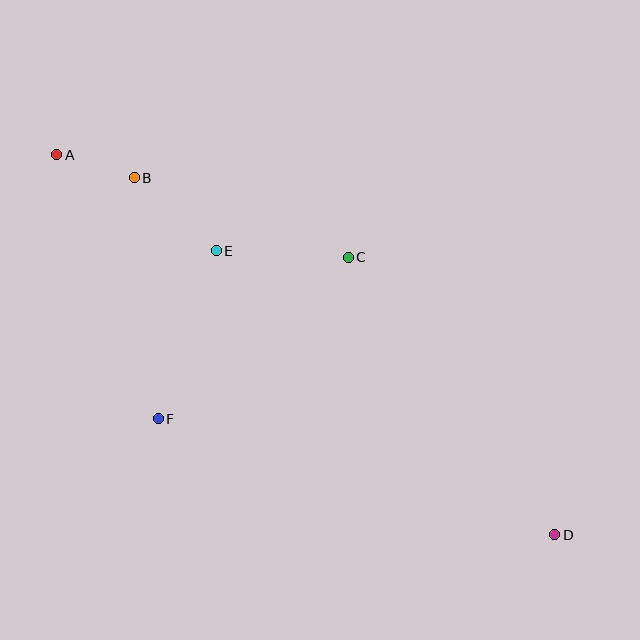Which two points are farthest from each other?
Points A and D are farthest from each other.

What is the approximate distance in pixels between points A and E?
The distance between A and E is approximately 186 pixels.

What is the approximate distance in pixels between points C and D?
The distance between C and D is approximately 346 pixels.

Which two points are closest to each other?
Points A and B are closest to each other.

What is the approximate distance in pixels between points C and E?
The distance between C and E is approximately 132 pixels.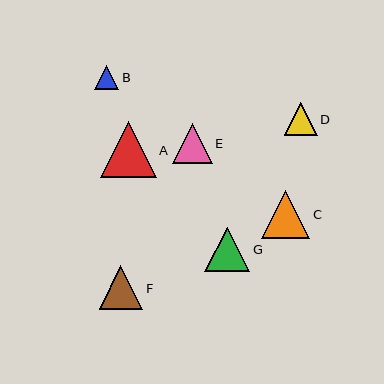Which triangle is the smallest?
Triangle B is the smallest with a size of approximately 24 pixels.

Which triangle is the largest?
Triangle A is the largest with a size of approximately 56 pixels.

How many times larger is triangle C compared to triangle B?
Triangle C is approximately 2.0 times the size of triangle B.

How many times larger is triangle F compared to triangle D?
Triangle F is approximately 1.3 times the size of triangle D.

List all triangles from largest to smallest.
From largest to smallest: A, C, G, F, E, D, B.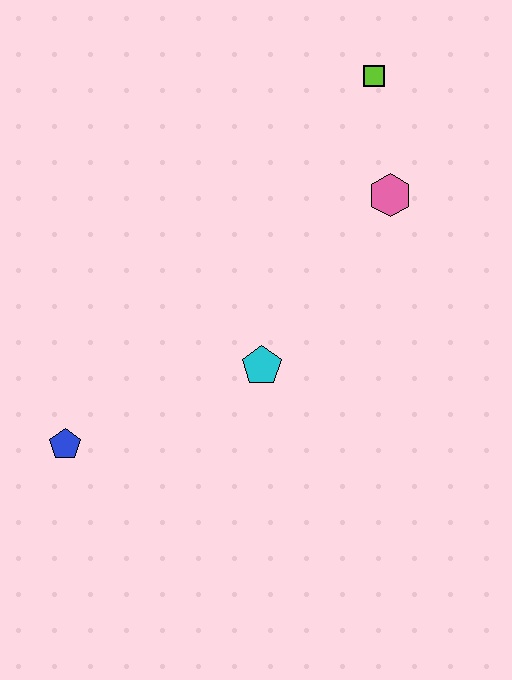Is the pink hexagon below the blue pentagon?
No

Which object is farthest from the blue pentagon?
The lime square is farthest from the blue pentagon.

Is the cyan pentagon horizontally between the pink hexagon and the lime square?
No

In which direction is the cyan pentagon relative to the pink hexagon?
The cyan pentagon is below the pink hexagon.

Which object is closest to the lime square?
The pink hexagon is closest to the lime square.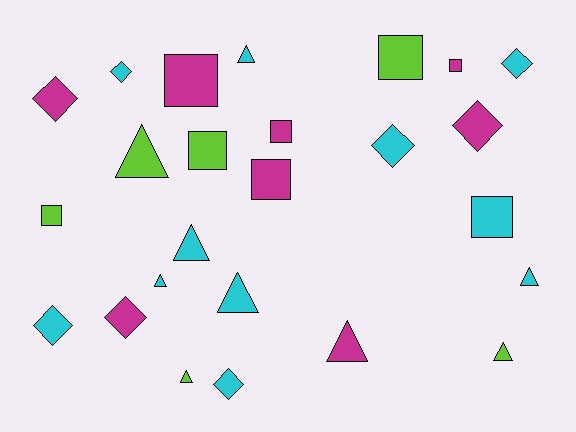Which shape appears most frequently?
Triangle, with 9 objects.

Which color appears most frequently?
Cyan, with 11 objects.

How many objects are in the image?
There are 25 objects.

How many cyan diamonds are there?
There are 5 cyan diamonds.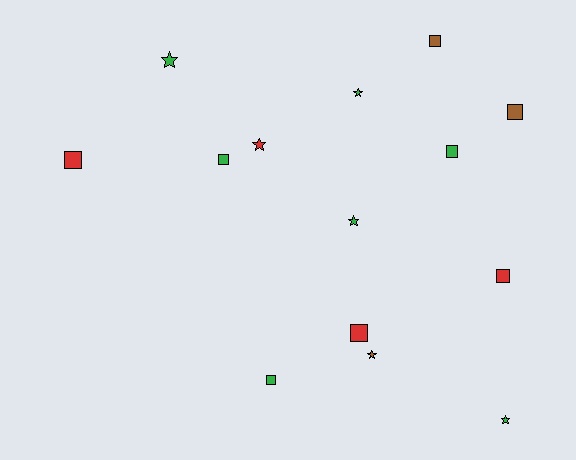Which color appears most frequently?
Green, with 7 objects.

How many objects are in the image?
There are 14 objects.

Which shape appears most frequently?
Square, with 8 objects.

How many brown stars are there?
There is 1 brown star.